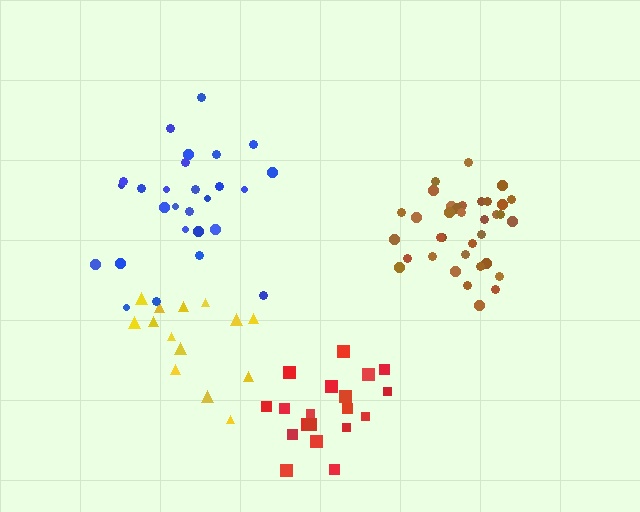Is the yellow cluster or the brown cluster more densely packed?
Brown.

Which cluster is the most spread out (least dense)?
Yellow.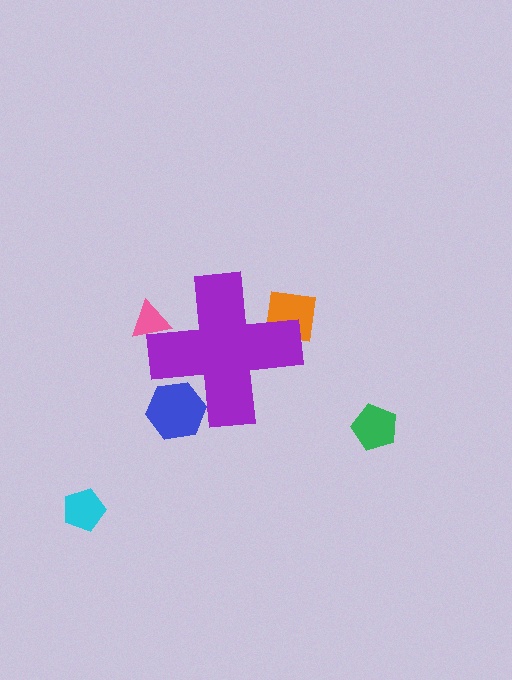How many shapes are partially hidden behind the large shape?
3 shapes are partially hidden.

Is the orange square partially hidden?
Yes, the orange square is partially hidden behind the purple cross.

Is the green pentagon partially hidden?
No, the green pentagon is fully visible.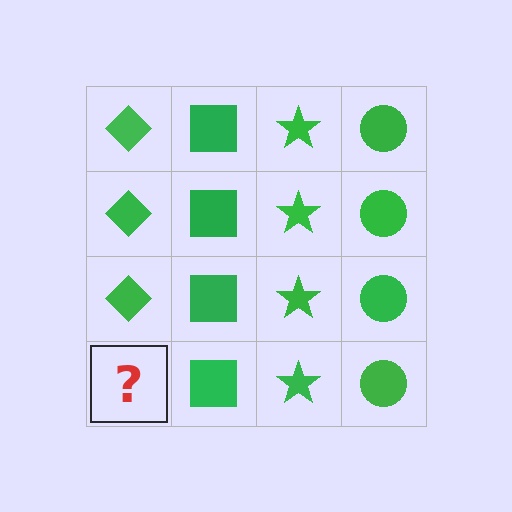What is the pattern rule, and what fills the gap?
The rule is that each column has a consistent shape. The gap should be filled with a green diamond.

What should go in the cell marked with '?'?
The missing cell should contain a green diamond.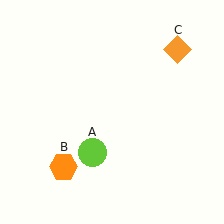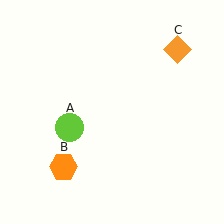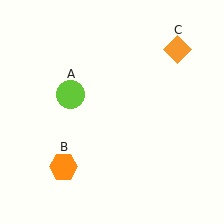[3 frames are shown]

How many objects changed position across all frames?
1 object changed position: lime circle (object A).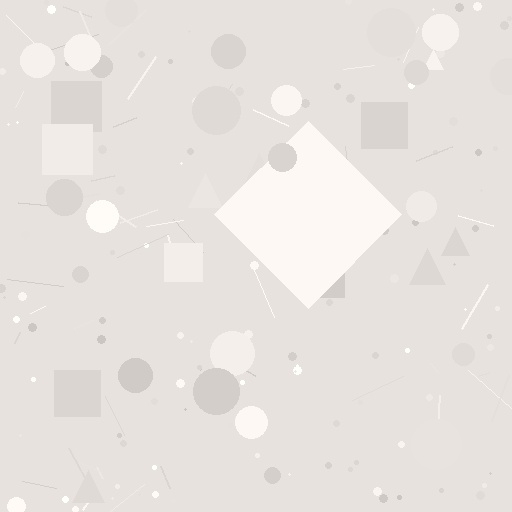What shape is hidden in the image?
A diamond is hidden in the image.